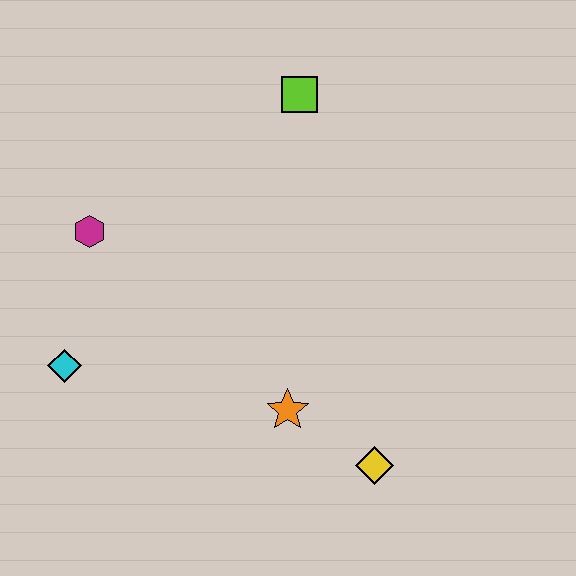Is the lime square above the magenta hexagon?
Yes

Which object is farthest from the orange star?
The lime square is farthest from the orange star.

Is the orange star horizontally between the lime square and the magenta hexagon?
Yes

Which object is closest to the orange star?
The yellow diamond is closest to the orange star.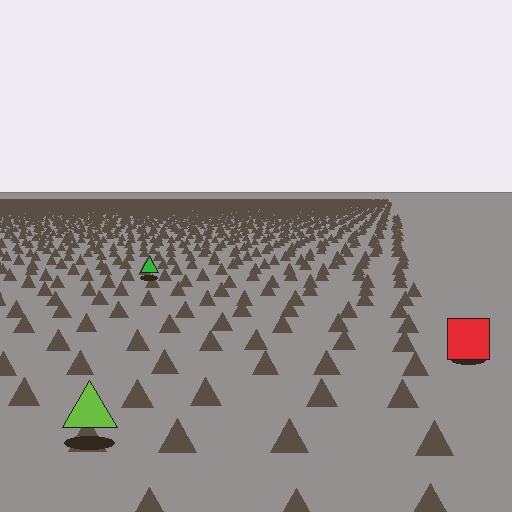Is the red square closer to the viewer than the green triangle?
Yes. The red square is closer — you can tell from the texture gradient: the ground texture is coarser near it.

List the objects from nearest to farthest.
From nearest to farthest: the lime triangle, the red square, the green triangle.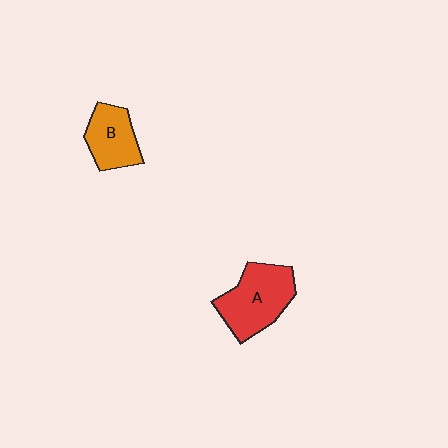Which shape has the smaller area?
Shape B (orange).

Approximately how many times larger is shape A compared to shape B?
Approximately 1.4 times.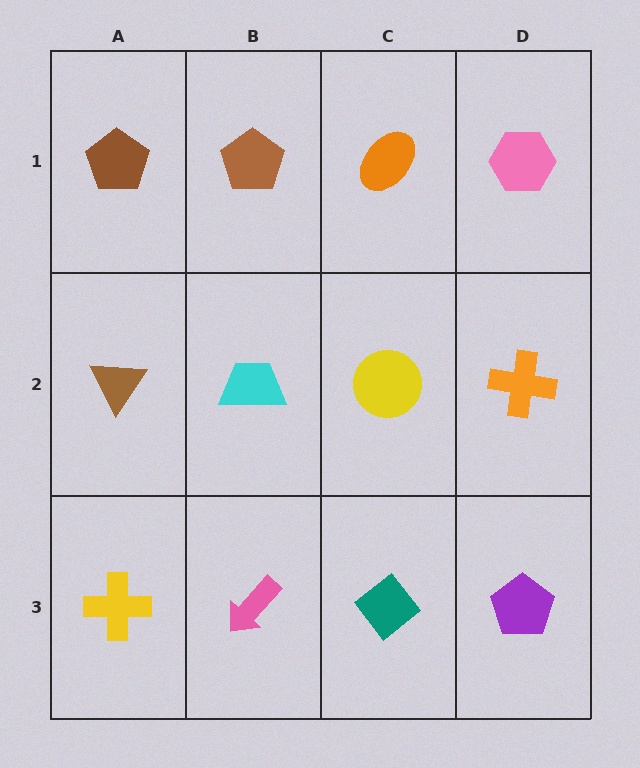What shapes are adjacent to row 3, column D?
An orange cross (row 2, column D), a teal diamond (row 3, column C).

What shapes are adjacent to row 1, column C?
A yellow circle (row 2, column C), a brown pentagon (row 1, column B), a pink hexagon (row 1, column D).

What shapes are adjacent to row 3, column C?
A yellow circle (row 2, column C), a pink arrow (row 3, column B), a purple pentagon (row 3, column D).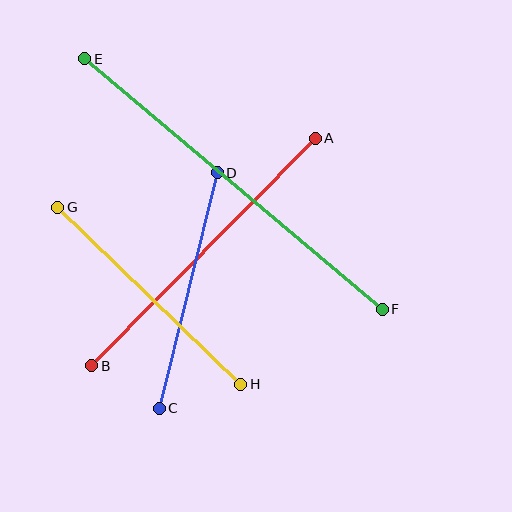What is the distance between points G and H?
The distance is approximately 254 pixels.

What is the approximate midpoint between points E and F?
The midpoint is at approximately (233, 184) pixels.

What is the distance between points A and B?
The distance is approximately 319 pixels.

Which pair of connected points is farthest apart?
Points E and F are farthest apart.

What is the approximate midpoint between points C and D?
The midpoint is at approximately (188, 291) pixels.